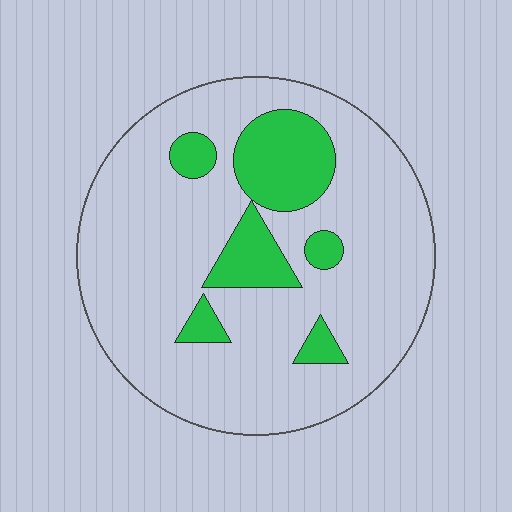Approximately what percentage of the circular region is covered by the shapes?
Approximately 20%.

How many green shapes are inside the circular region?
6.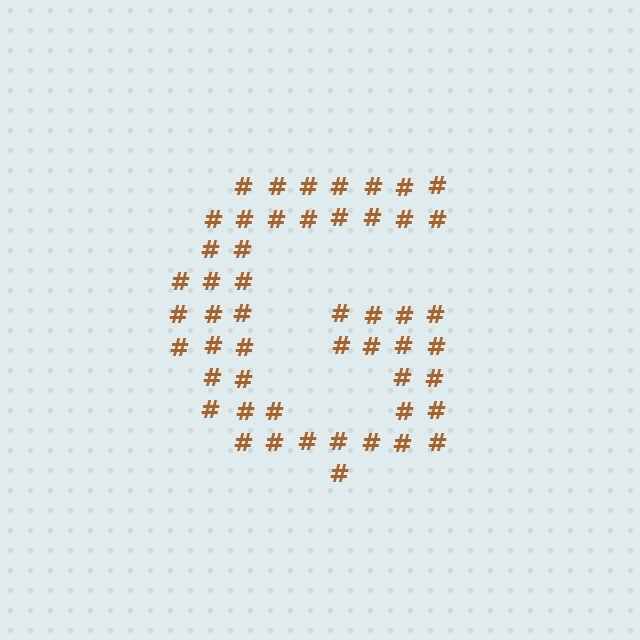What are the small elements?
The small elements are hash symbols.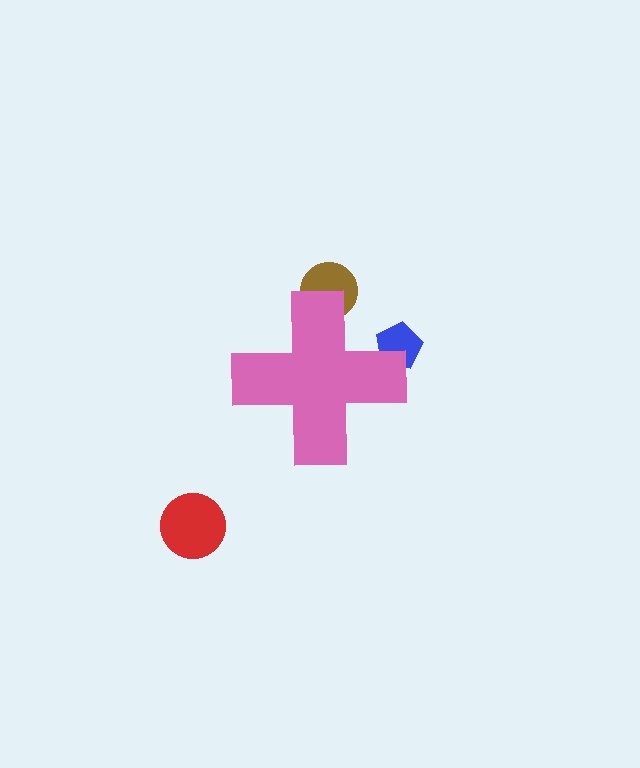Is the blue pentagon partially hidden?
Yes, the blue pentagon is partially hidden behind the pink cross.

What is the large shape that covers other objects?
A pink cross.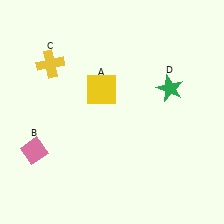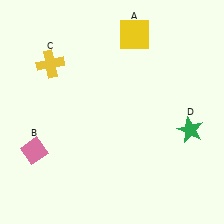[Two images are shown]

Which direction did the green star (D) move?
The green star (D) moved down.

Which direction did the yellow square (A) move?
The yellow square (A) moved up.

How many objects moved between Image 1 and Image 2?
2 objects moved between the two images.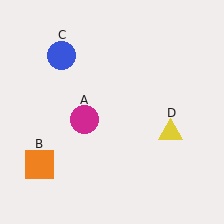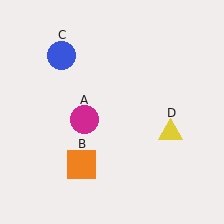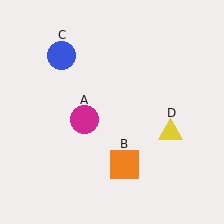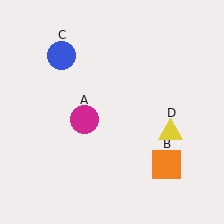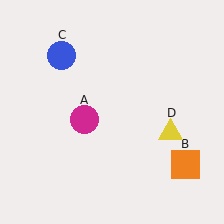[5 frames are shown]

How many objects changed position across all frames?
1 object changed position: orange square (object B).